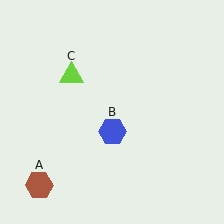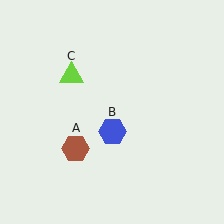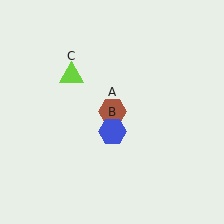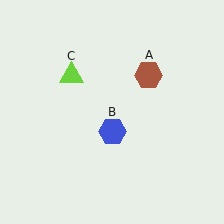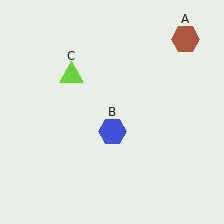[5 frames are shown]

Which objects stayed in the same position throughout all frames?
Blue hexagon (object B) and lime triangle (object C) remained stationary.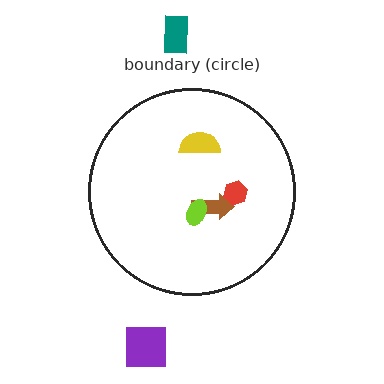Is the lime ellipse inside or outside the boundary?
Inside.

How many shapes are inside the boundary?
4 inside, 2 outside.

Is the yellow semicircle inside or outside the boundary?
Inside.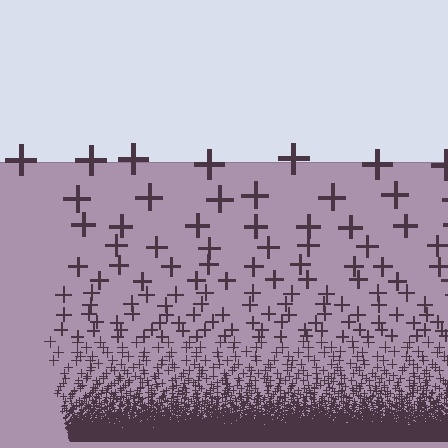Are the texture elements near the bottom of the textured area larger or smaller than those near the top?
Smaller. The gradient is inverted — elements near the bottom are smaller and denser.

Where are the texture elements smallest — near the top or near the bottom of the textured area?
Near the bottom.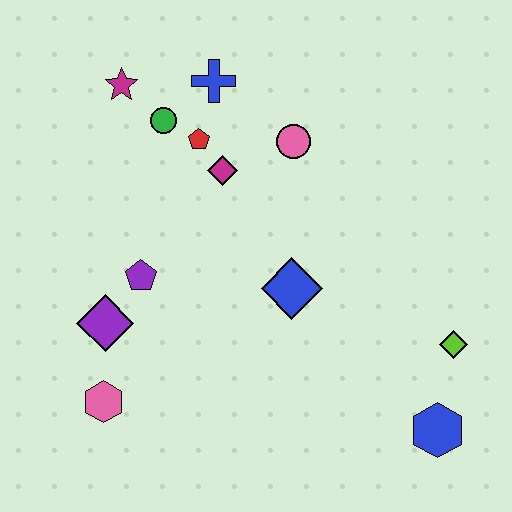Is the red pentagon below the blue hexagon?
No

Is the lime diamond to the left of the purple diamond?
No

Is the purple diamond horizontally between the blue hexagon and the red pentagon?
No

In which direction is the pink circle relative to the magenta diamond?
The pink circle is to the right of the magenta diamond.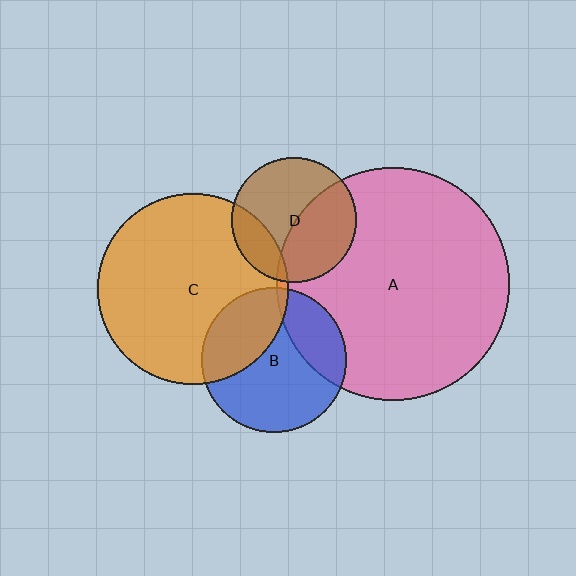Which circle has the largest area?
Circle A (pink).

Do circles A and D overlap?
Yes.